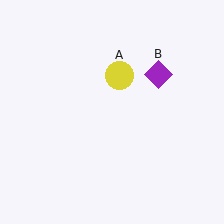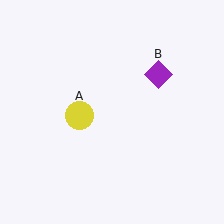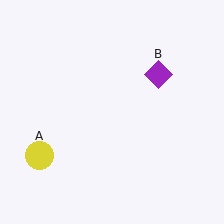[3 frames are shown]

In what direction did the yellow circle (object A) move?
The yellow circle (object A) moved down and to the left.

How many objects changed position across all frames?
1 object changed position: yellow circle (object A).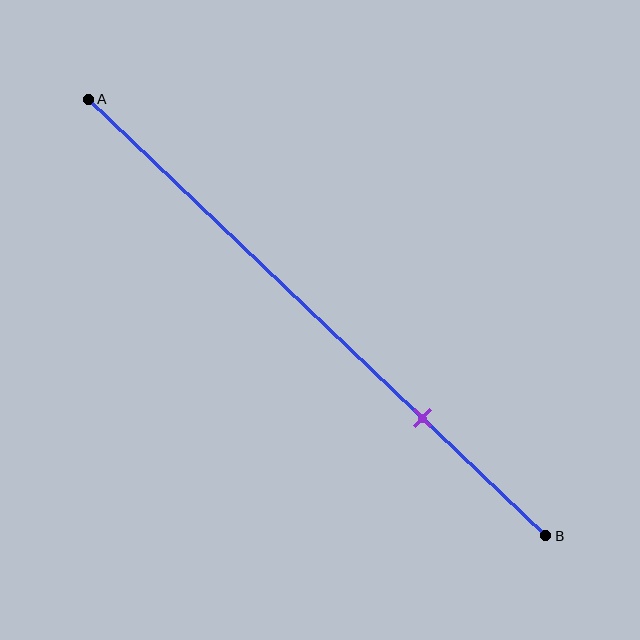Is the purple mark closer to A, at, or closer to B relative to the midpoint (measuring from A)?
The purple mark is closer to point B than the midpoint of segment AB.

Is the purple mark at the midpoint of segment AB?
No, the mark is at about 75% from A, not at the 50% midpoint.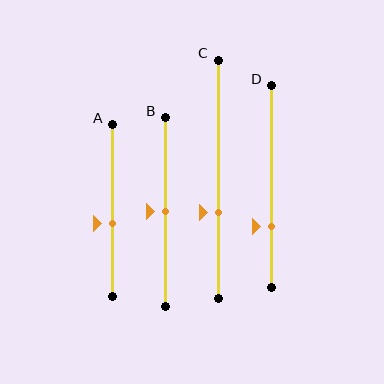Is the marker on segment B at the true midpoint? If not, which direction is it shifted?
Yes, the marker on segment B is at the true midpoint.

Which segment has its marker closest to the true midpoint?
Segment B has its marker closest to the true midpoint.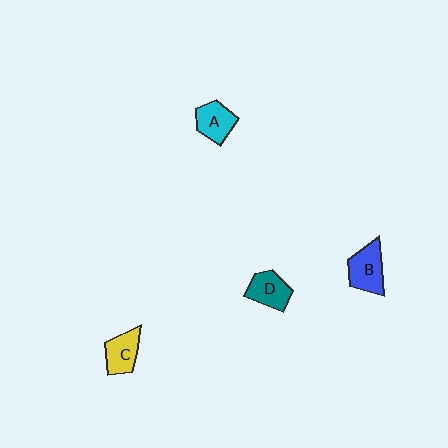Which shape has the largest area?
Shape B (blue).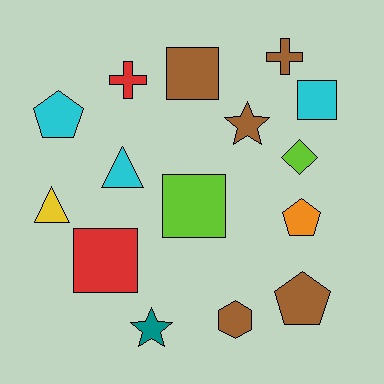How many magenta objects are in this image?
There are no magenta objects.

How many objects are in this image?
There are 15 objects.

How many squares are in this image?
There are 4 squares.